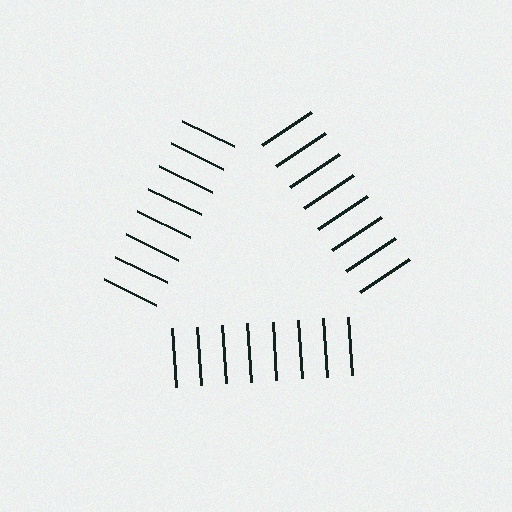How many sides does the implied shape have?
3 sides — the line-ends trace a triangle.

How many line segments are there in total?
24 — 8 along each of the 3 edges.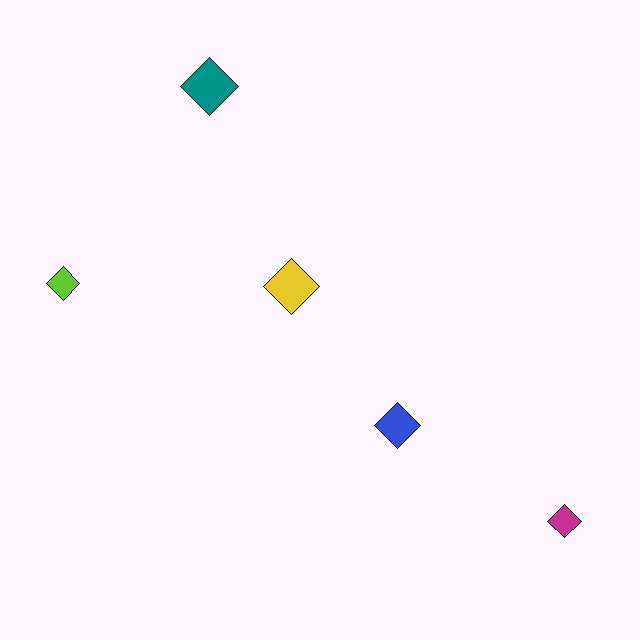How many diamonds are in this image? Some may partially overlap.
There are 5 diamonds.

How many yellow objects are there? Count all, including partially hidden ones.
There is 1 yellow object.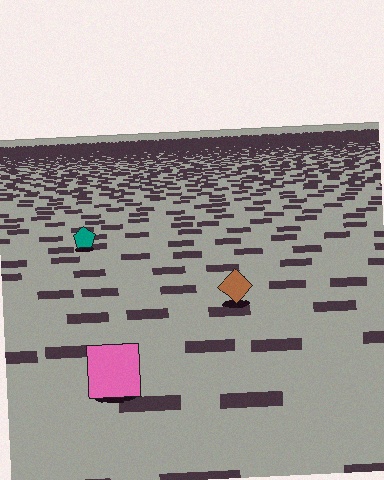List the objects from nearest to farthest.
From nearest to farthest: the pink square, the brown diamond, the teal pentagon.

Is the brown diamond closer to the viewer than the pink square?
No. The pink square is closer — you can tell from the texture gradient: the ground texture is coarser near it.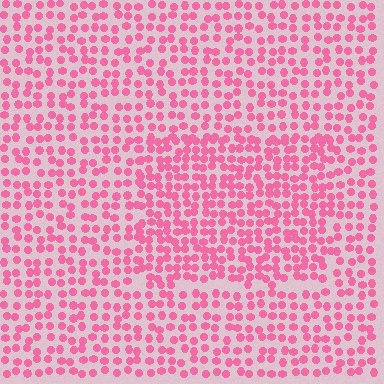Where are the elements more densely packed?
The elements are more densely packed inside the rectangle boundary.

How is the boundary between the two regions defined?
The boundary is defined by a change in element density (approximately 1.5x ratio). All elements are the same color, size, and shape.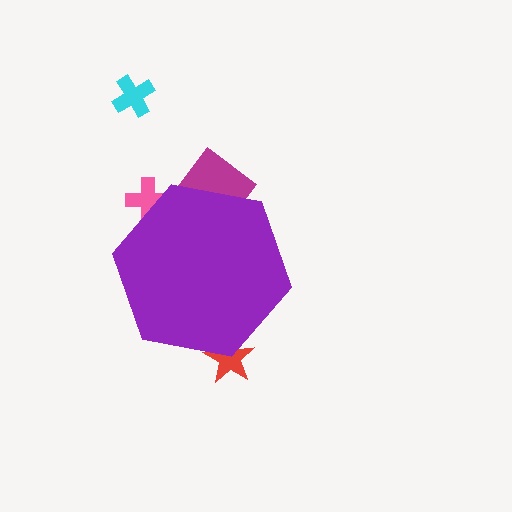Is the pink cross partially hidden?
Yes, the pink cross is partially hidden behind the purple hexagon.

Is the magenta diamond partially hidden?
Yes, the magenta diamond is partially hidden behind the purple hexagon.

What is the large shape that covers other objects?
A purple hexagon.